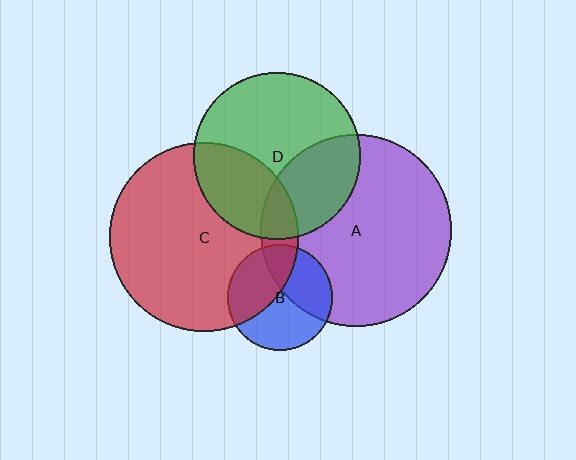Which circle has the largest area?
Circle A (purple).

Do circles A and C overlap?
Yes.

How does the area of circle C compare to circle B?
Approximately 3.2 times.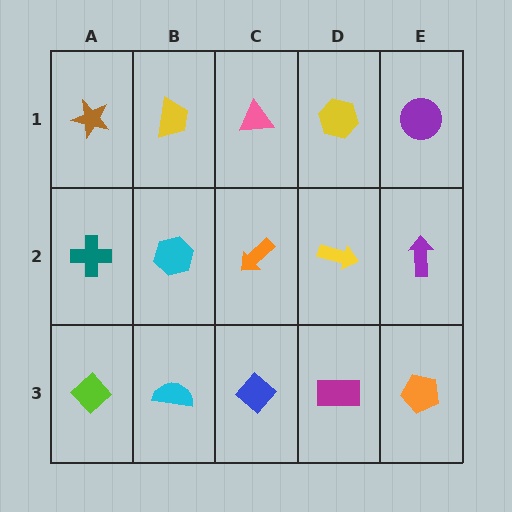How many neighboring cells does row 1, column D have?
3.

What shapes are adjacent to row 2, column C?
A pink triangle (row 1, column C), a blue diamond (row 3, column C), a cyan hexagon (row 2, column B), a yellow arrow (row 2, column D).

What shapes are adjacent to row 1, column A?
A teal cross (row 2, column A), a yellow trapezoid (row 1, column B).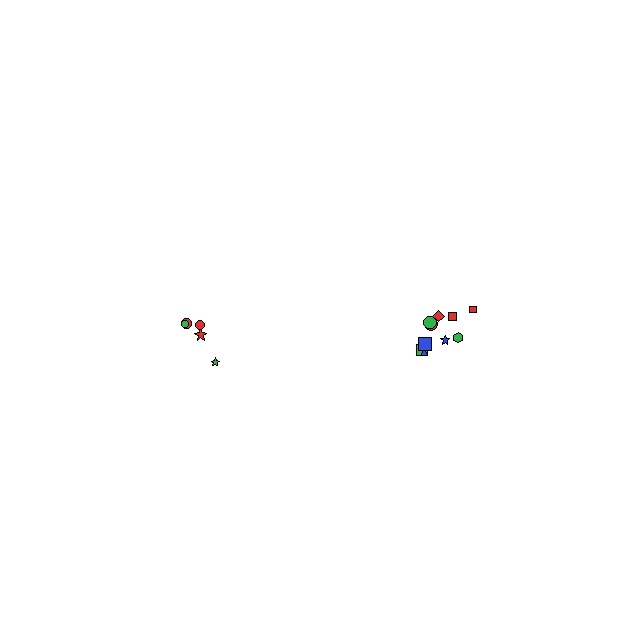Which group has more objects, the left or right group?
The right group.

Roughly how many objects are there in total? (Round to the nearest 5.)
Roughly 15 objects in total.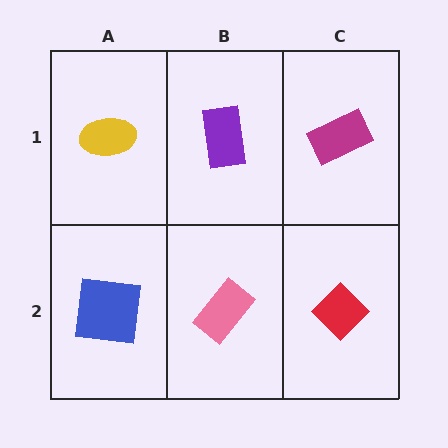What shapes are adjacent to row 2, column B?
A purple rectangle (row 1, column B), a blue square (row 2, column A), a red diamond (row 2, column C).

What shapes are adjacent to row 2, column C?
A magenta rectangle (row 1, column C), a pink rectangle (row 2, column B).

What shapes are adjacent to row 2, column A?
A yellow ellipse (row 1, column A), a pink rectangle (row 2, column B).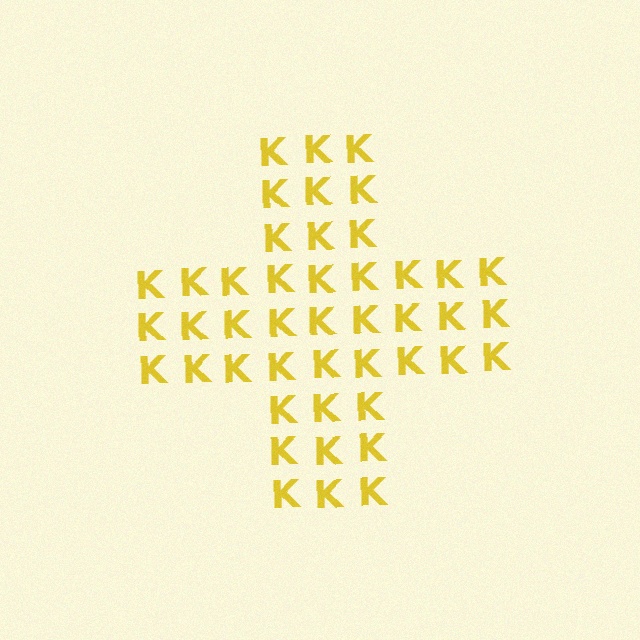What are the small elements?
The small elements are letter K's.